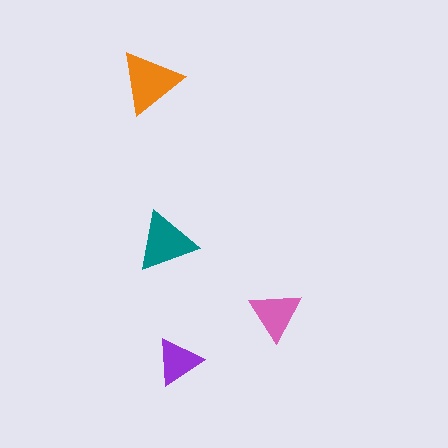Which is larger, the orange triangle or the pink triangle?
The orange one.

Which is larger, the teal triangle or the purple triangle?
The teal one.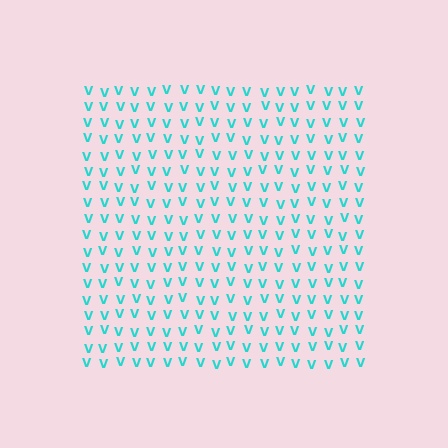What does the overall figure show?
The overall figure shows a square.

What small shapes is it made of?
It is made of small letter V's.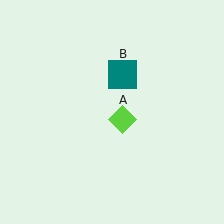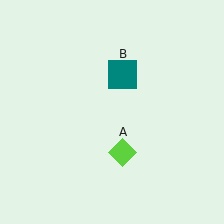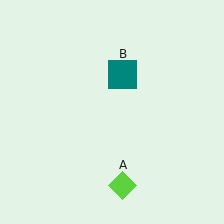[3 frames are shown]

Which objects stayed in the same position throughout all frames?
Teal square (object B) remained stationary.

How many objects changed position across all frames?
1 object changed position: lime diamond (object A).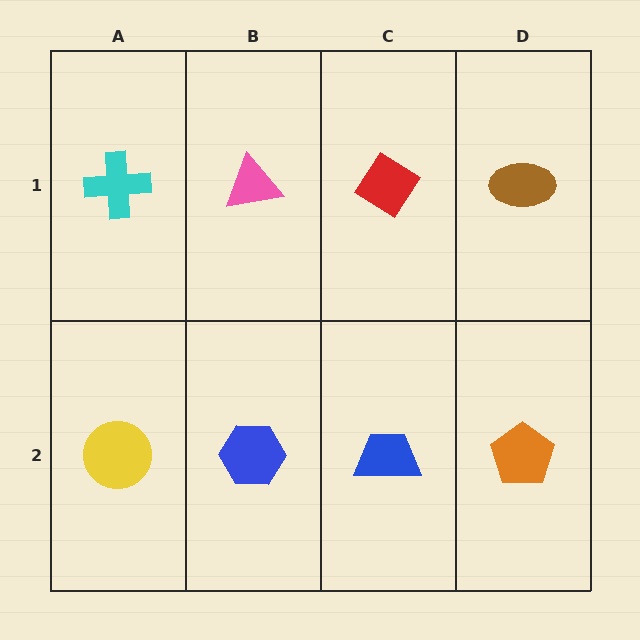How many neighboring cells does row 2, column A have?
2.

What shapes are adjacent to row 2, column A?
A cyan cross (row 1, column A), a blue hexagon (row 2, column B).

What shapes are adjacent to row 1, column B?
A blue hexagon (row 2, column B), a cyan cross (row 1, column A), a red diamond (row 1, column C).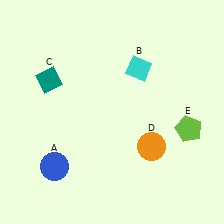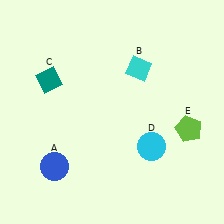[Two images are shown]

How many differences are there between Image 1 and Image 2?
There is 1 difference between the two images.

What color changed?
The circle (D) changed from orange in Image 1 to cyan in Image 2.